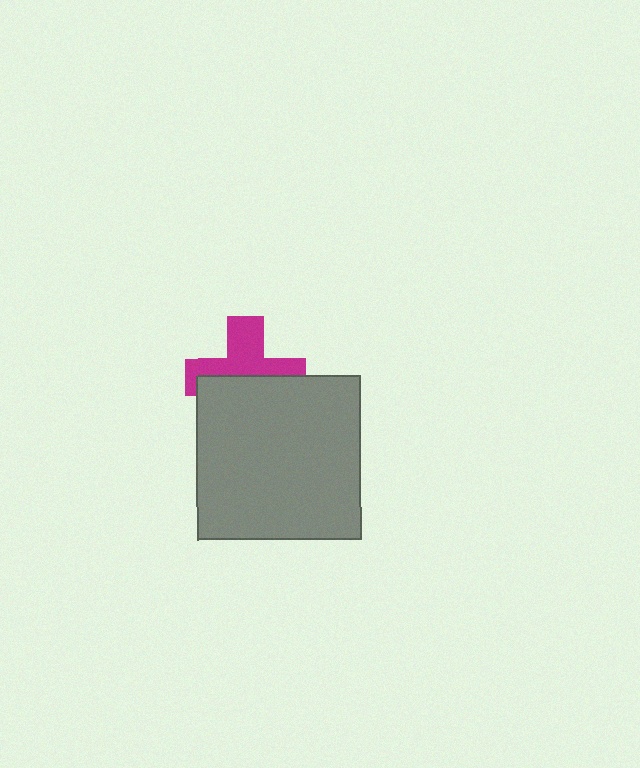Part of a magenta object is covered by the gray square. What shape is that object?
It is a cross.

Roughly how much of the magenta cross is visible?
About half of it is visible (roughly 51%).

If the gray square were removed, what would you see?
You would see the complete magenta cross.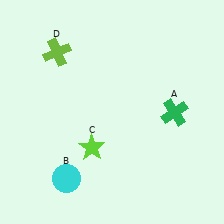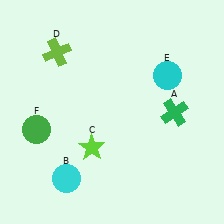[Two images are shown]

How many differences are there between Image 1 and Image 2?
There are 2 differences between the two images.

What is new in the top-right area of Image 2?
A cyan circle (E) was added in the top-right area of Image 2.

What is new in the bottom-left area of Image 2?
A green circle (F) was added in the bottom-left area of Image 2.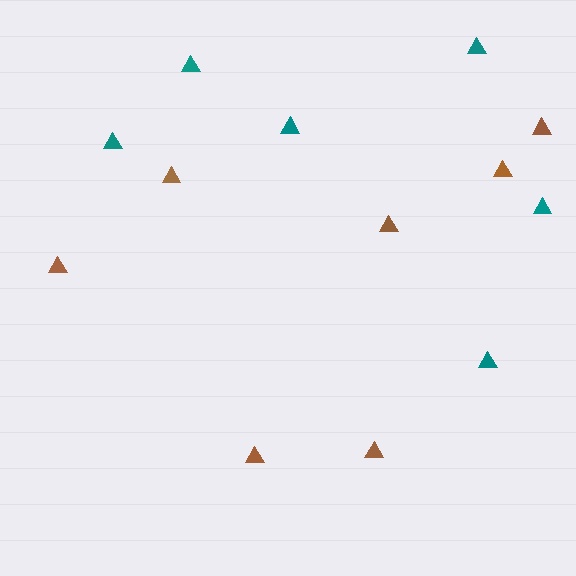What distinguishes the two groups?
There are 2 groups: one group of brown triangles (7) and one group of teal triangles (6).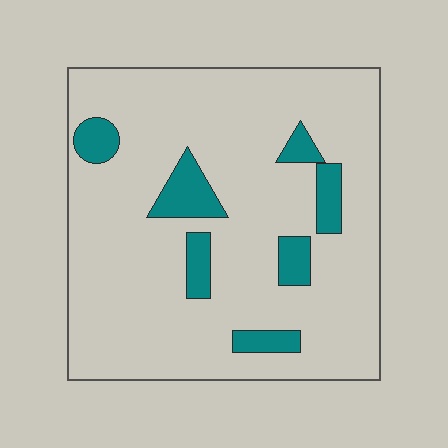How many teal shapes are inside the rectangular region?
7.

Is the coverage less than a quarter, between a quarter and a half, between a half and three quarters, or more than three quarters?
Less than a quarter.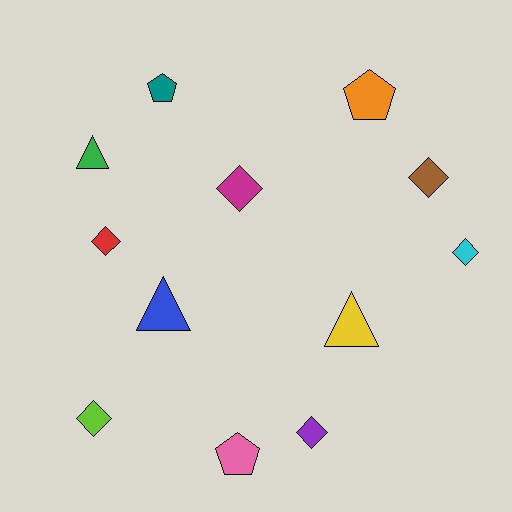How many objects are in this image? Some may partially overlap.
There are 12 objects.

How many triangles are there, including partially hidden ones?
There are 3 triangles.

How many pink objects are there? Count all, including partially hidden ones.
There is 1 pink object.